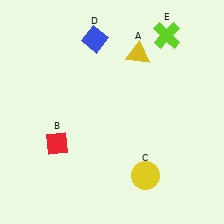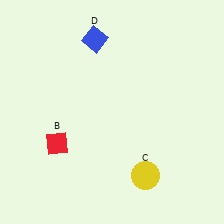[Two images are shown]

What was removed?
The yellow triangle (A), the lime cross (E) were removed in Image 2.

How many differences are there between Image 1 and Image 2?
There are 2 differences between the two images.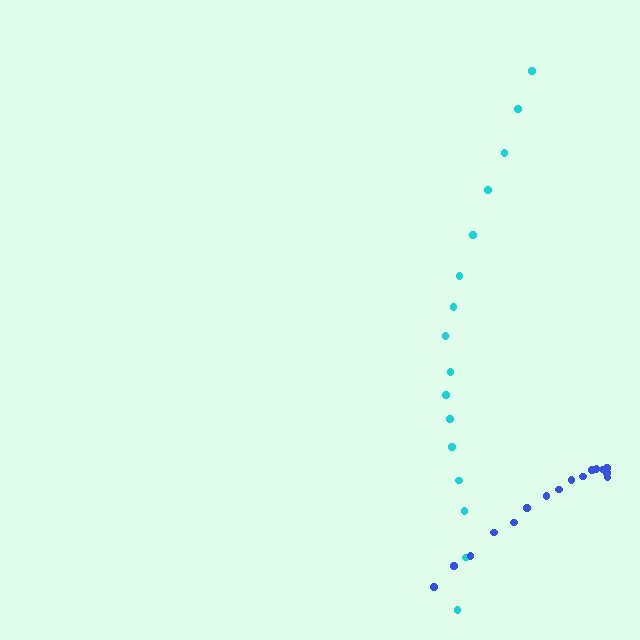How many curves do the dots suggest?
There are 2 distinct paths.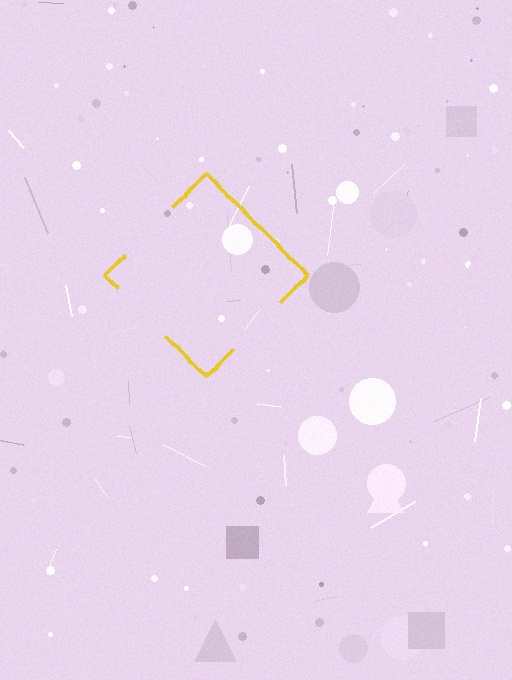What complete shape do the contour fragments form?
The contour fragments form a diamond.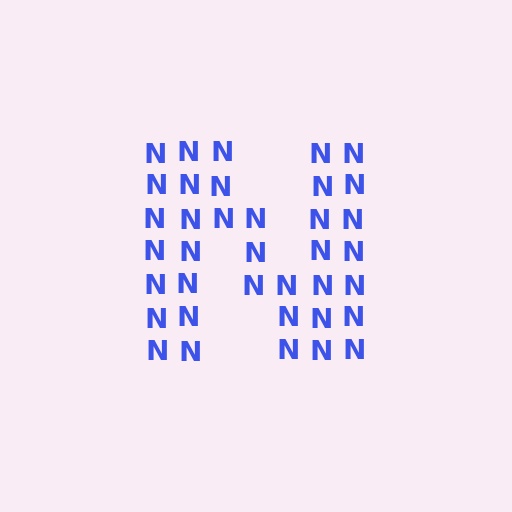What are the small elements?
The small elements are letter N's.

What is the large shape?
The large shape is the letter N.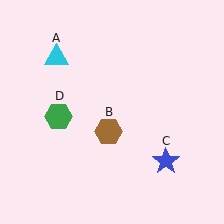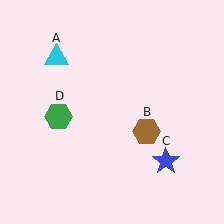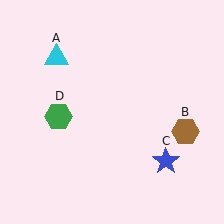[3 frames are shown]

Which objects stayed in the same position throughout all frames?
Cyan triangle (object A) and blue star (object C) and green hexagon (object D) remained stationary.